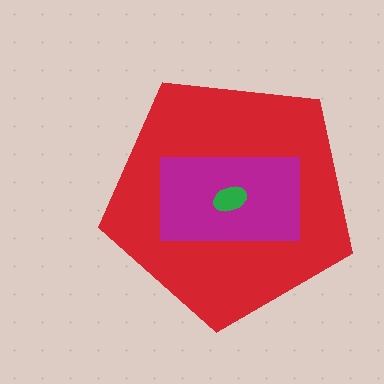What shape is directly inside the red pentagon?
The magenta rectangle.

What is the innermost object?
The green ellipse.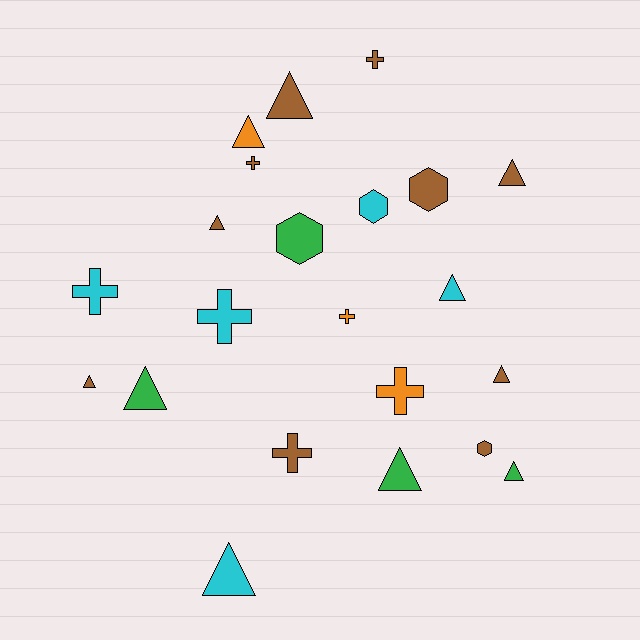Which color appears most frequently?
Brown, with 10 objects.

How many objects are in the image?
There are 22 objects.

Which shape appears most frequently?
Triangle, with 11 objects.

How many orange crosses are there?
There are 2 orange crosses.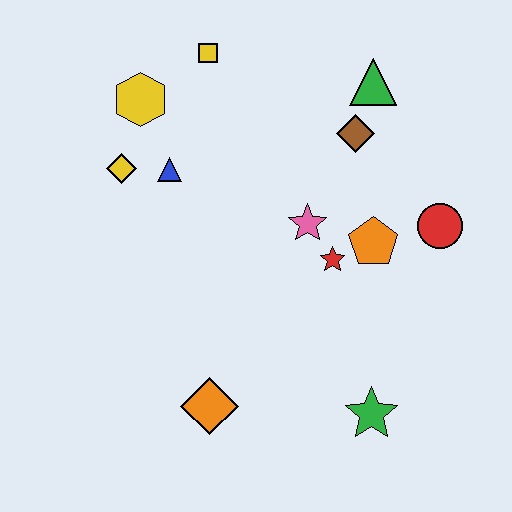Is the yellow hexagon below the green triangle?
Yes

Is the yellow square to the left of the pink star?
Yes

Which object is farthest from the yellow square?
The green star is farthest from the yellow square.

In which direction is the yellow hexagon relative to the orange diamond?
The yellow hexagon is above the orange diamond.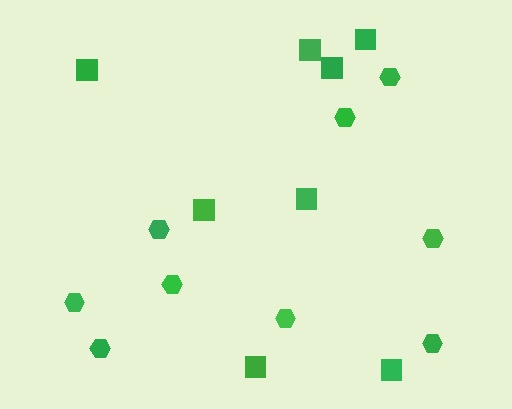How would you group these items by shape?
There are 2 groups: one group of hexagons (9) and one group of squares (8).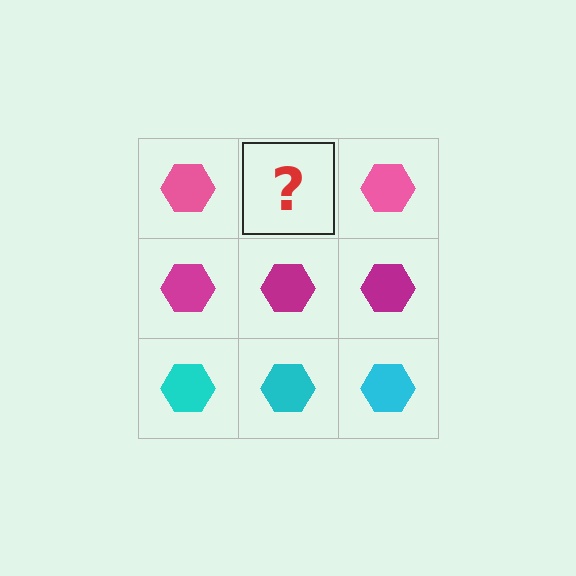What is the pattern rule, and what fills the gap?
The rule is that each row has a consistent color. The gap should be filled with a pink hexagon.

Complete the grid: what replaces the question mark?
The question mark should be replaced with a pink hexagon.